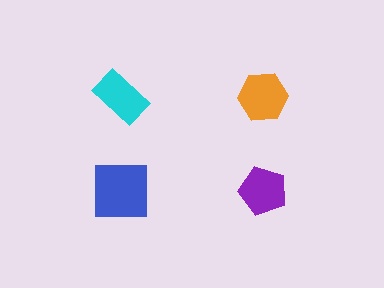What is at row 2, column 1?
A blue square.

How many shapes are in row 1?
2 shapes.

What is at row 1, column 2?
An orange hexagon.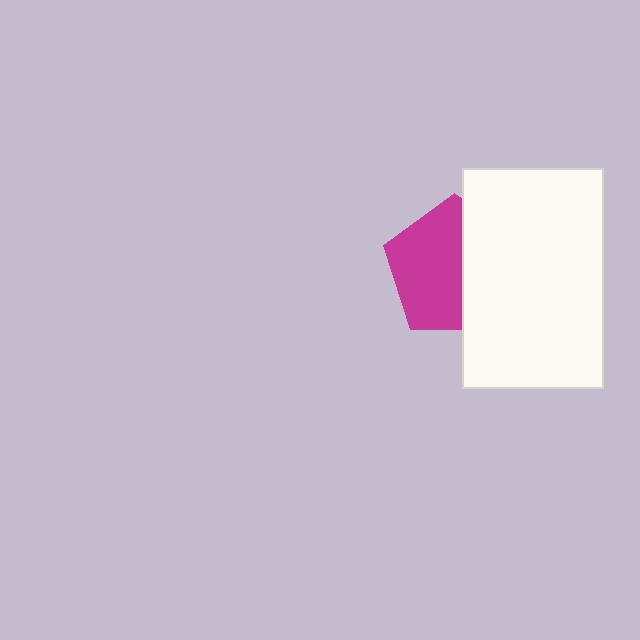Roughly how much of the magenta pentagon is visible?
About half of it is visible (roughly 57%).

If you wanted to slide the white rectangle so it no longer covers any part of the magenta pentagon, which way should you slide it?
Slide it right — that is the most direct way to separate the two shapes.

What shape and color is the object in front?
The object in front is a white rectangle.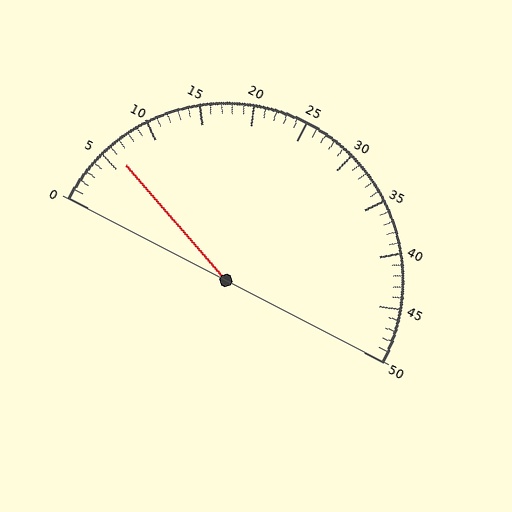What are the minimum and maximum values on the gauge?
The gauge ranges from 0 to 50.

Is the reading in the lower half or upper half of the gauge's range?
The reading is in the lower half of the range (0 to 50).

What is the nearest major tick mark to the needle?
The nearest major tick mark is 5.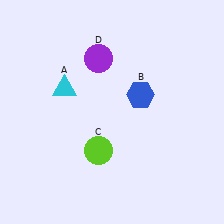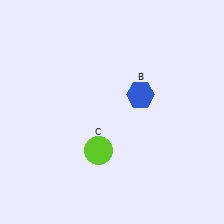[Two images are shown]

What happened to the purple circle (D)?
The purple circle (D) was removed in Image 2. It was in the top-left area of Image 1.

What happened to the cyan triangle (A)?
The cyan triangle (A) was removed in Image 2. It was in the top-left area of Image 1.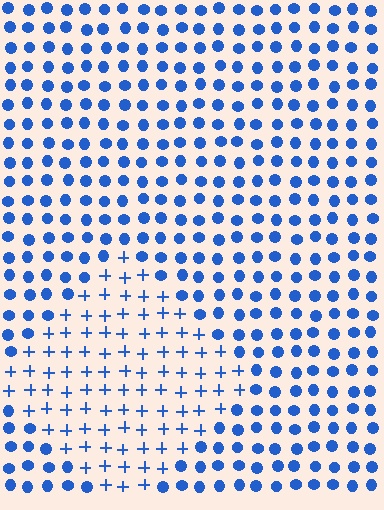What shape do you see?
I see a diamond.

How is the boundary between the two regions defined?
The boundary is defined by a change in element shape: plus signs inside vs. circles outside. All elements share the same color and spacing.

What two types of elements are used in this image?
The image uses plus signs inside the diamond region and circles outside it.